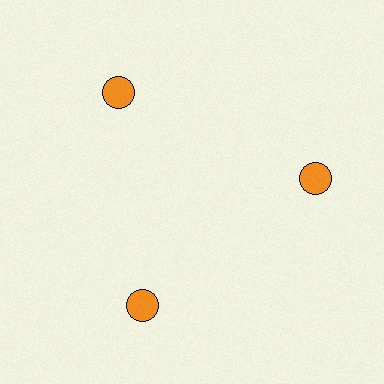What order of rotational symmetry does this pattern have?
This pattern has 3-fold rotational symmetry.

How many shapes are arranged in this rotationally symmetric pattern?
There are 3 shapes, arranged in 3 groups of 1.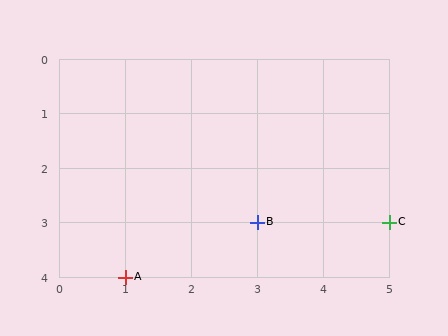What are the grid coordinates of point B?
Point B is at grid coordinates (3, 3).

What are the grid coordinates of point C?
Point C is at grid coordinates (5, 3).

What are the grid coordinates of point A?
Point A is at grid coordinates (1, 4).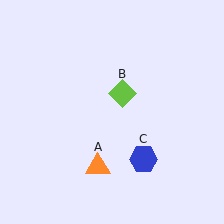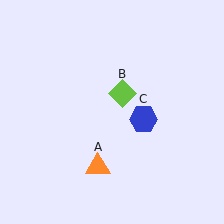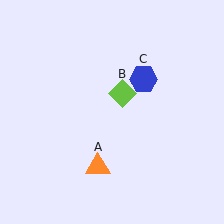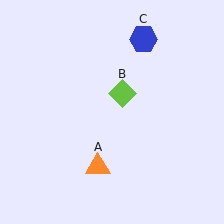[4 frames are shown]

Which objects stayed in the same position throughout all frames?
Orange triangle (object A) and lime diamond (object B) remained stationary.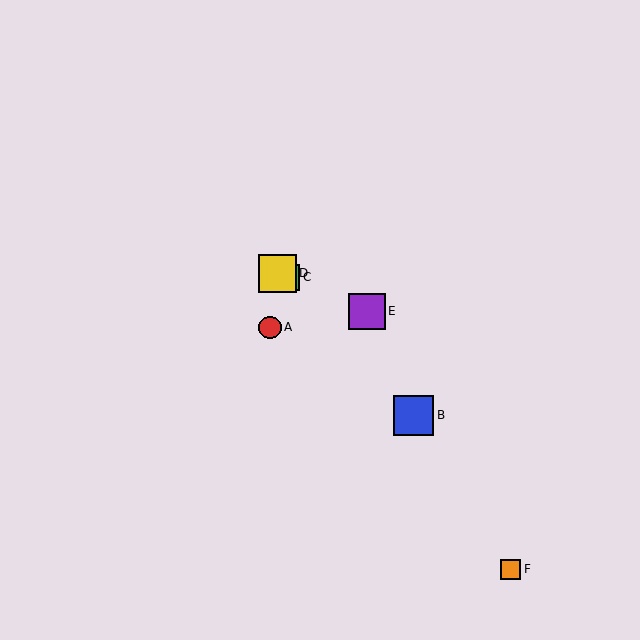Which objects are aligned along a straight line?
Objects C, D, E are aligned along a straight line.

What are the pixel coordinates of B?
Object B is at (414, 415).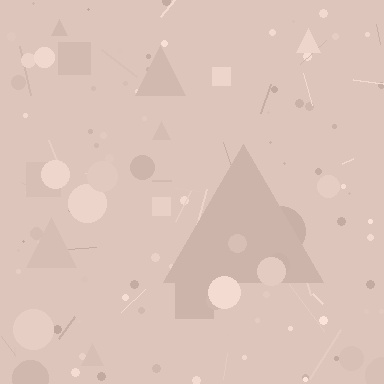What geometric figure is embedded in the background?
A triangle is embedded in the background.